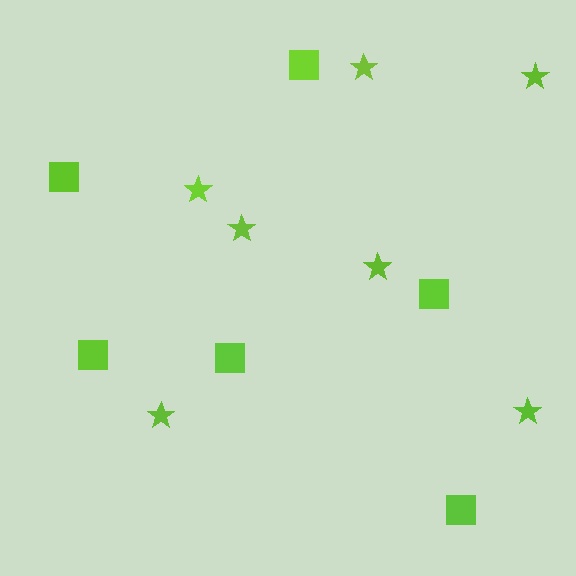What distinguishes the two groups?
There are 2 groups: one group of squares (6) and one group of stars (7).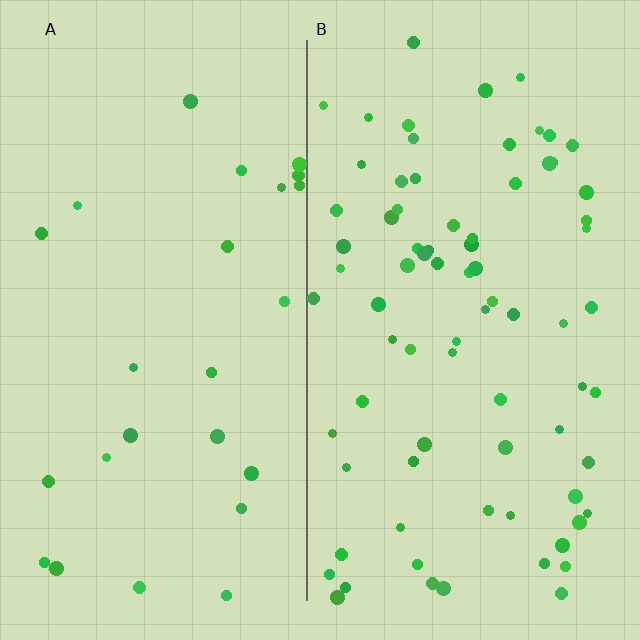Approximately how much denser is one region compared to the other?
Approximately 3.0× — region B over region A.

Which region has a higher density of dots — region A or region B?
B (the right).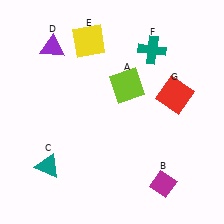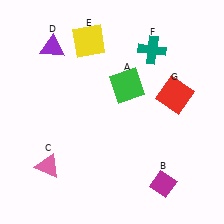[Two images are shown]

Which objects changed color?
A changed from lime to green. C changed from teal to pink.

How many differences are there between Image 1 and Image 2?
There are 2 differences between the two images.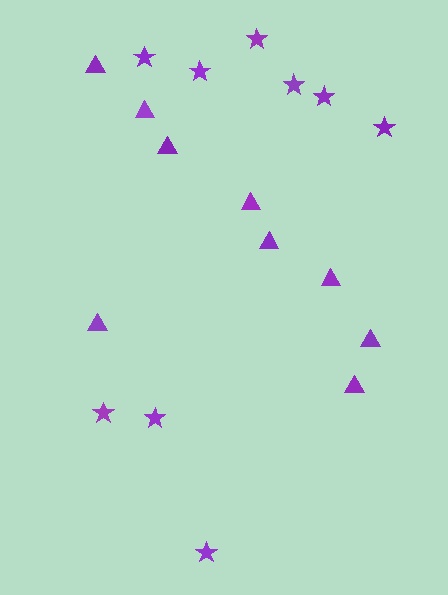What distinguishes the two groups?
There are 2 groups: one group of stars (9) and one group of triangles (9).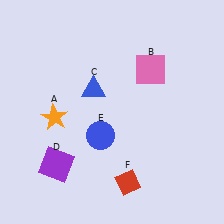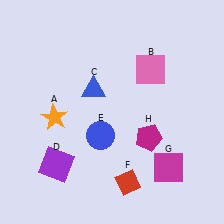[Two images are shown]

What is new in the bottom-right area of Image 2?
A magenta square (G) was added in the bottom-right area of Image 2.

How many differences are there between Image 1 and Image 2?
There are 2 differences between the two images.